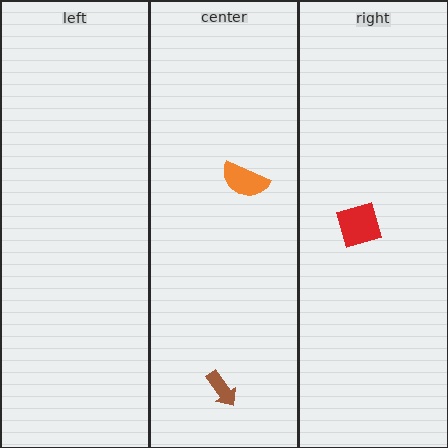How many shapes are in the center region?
2.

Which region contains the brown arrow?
The center region.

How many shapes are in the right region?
1.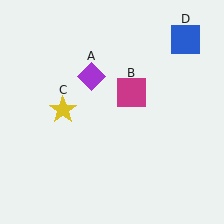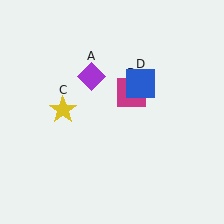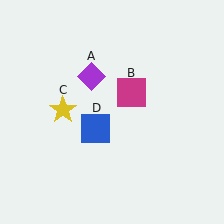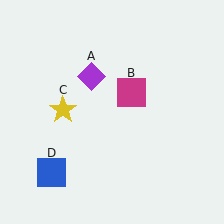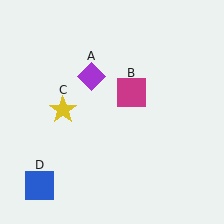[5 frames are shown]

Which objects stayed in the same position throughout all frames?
Purple diamond (object A) and magenta square (object B) and yellow star (object C) remained stationary.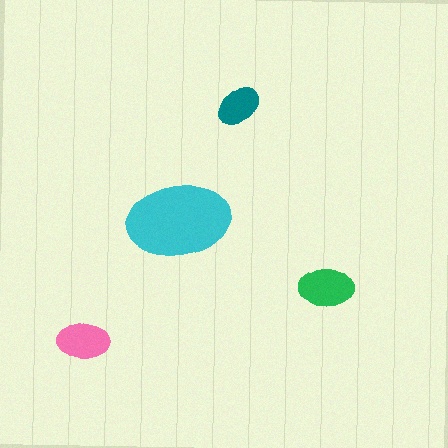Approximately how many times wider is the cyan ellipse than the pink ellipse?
About 2 times wider.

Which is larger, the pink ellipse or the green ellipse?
The green one.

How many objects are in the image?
There are 4 objects in the image.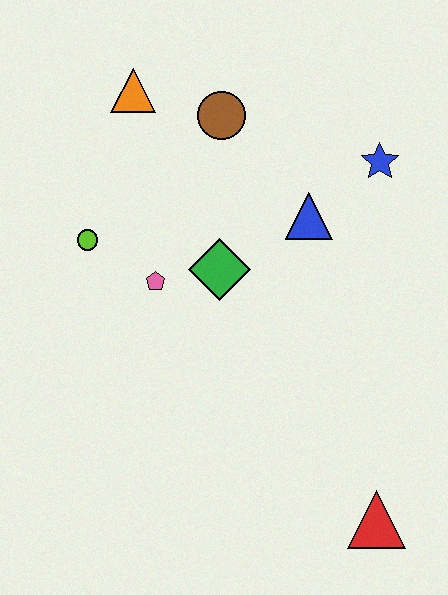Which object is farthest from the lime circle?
The red triangle is farthest from the lime circle.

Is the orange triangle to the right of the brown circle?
No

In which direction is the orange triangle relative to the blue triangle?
The orange triangle is to the left of the blue triangle.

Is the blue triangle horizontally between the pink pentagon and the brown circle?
No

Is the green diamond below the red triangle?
No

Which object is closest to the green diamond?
The pink pentagon is closest to the green diamond.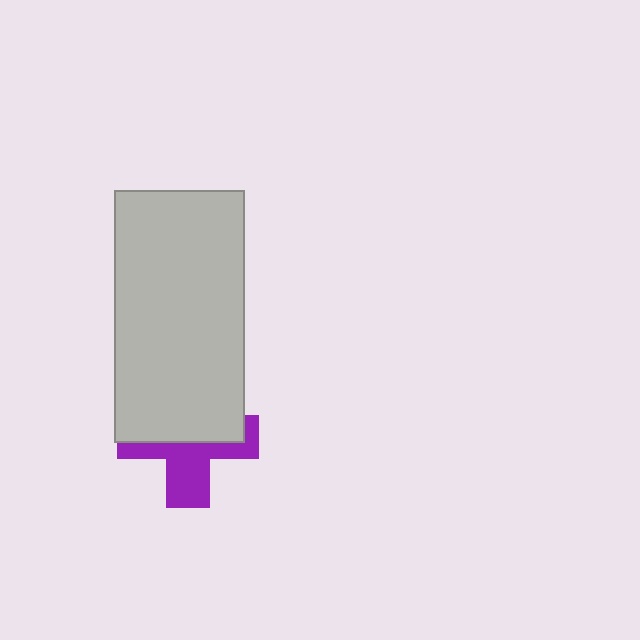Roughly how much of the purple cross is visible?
About half of it is visible (roughly 45%).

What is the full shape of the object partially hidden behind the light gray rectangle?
The partially hidden object is a purple cross.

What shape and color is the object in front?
The object in front is a light gray rectangle.